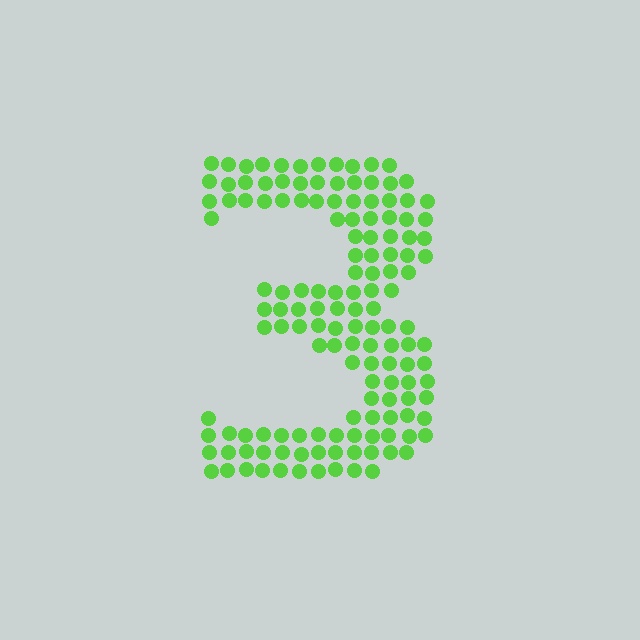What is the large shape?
The large shape is the digit 3.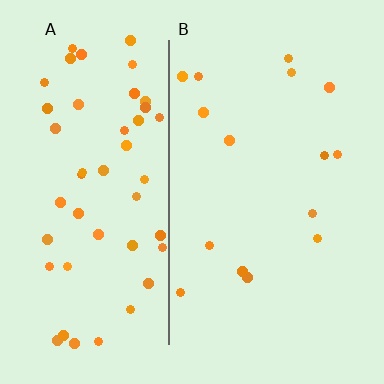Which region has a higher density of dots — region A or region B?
A (the left).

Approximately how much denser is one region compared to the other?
Approximately 3.3× — region A over region B.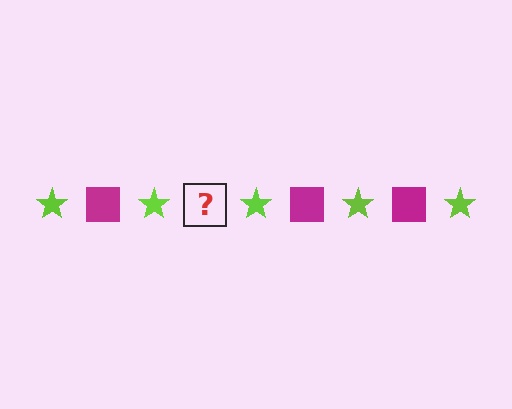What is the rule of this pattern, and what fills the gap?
The rule is that the pattern alternates between lime star and magenta square. The gap should be filled with a magenta square.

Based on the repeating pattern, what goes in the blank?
The blank should be a magenta square.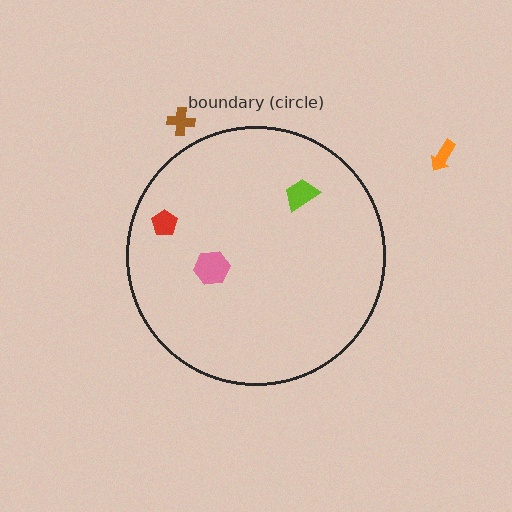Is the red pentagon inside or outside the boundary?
Inside.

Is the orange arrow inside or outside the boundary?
Outside.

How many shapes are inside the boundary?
3 inside, 2 outside.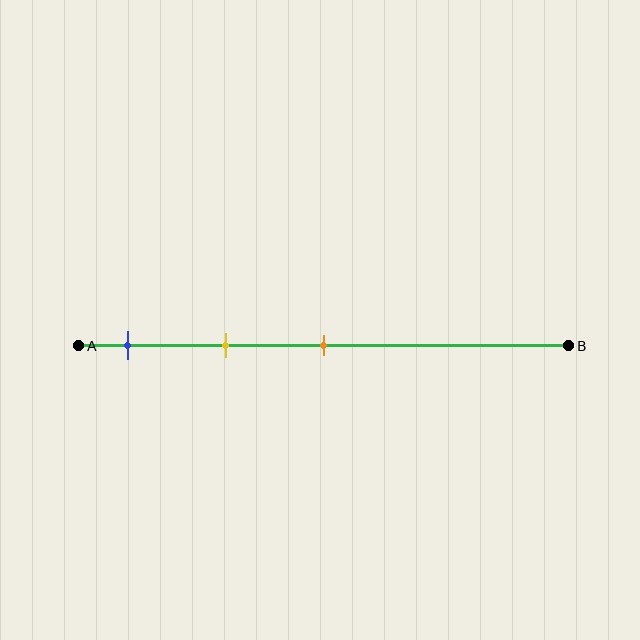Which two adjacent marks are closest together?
The blue and yellow marks are the closest adjacent pair.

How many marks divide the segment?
There are 3 marks dividing the segment.